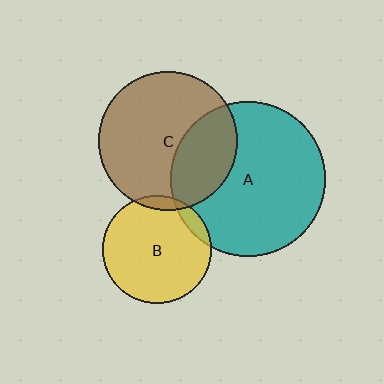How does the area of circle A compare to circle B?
Approximately 2.0 times.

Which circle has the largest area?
Circle A (teal).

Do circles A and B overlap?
Yes.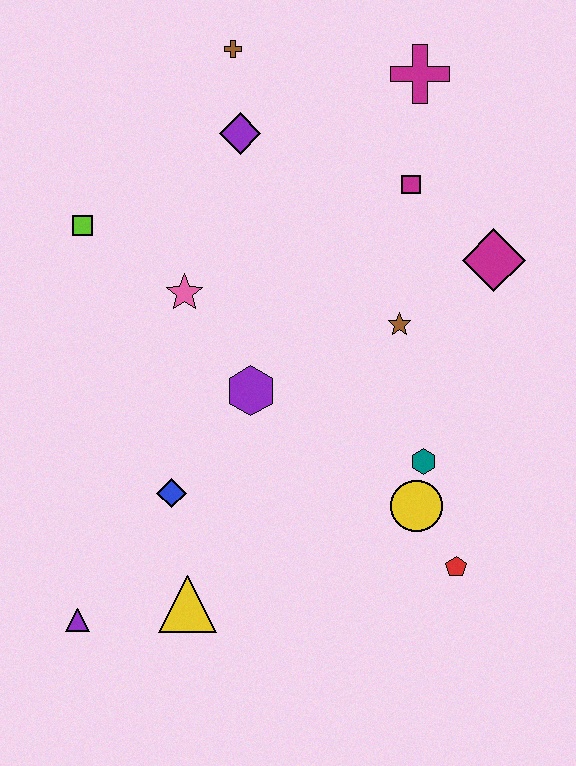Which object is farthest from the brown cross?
The purple triangle is farthest from the brown cross.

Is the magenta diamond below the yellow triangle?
No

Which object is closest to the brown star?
The magenta diamond is closest to the brown star.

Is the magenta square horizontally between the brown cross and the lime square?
No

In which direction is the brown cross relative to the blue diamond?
The brown cross is above the blue diamond.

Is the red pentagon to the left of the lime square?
No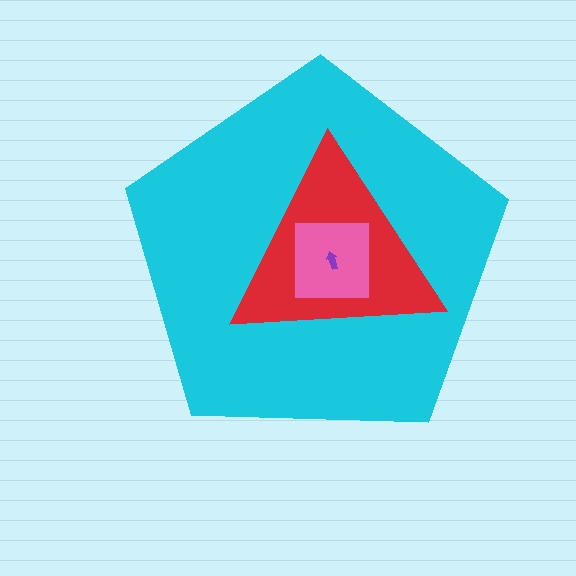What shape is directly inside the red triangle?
The pink square.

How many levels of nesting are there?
4.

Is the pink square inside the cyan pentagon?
Yes.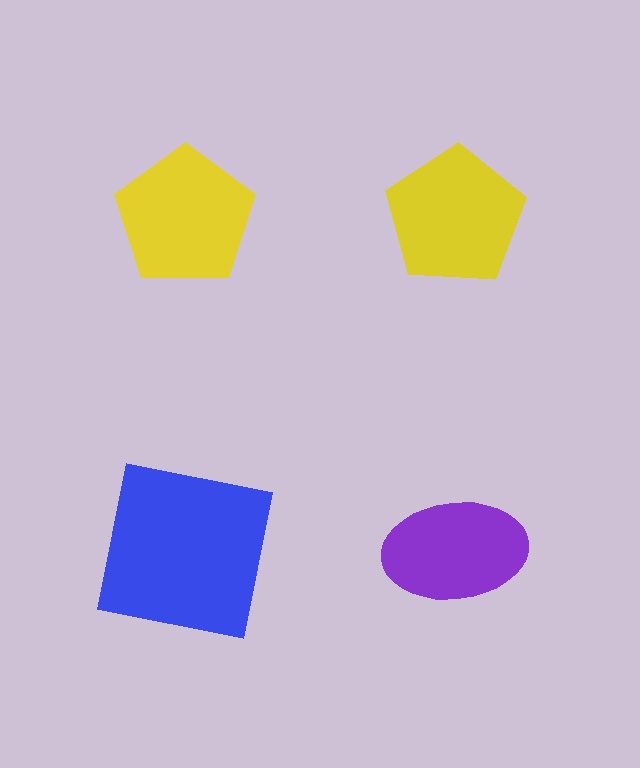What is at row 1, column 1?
A yellow pentagon.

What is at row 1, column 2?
A yellow pentagon.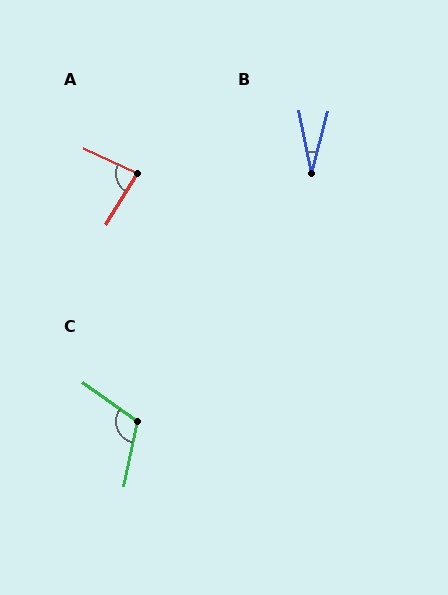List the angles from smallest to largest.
B (26°), A (83°), C (113°).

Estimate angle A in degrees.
Approximately 83 degrees.